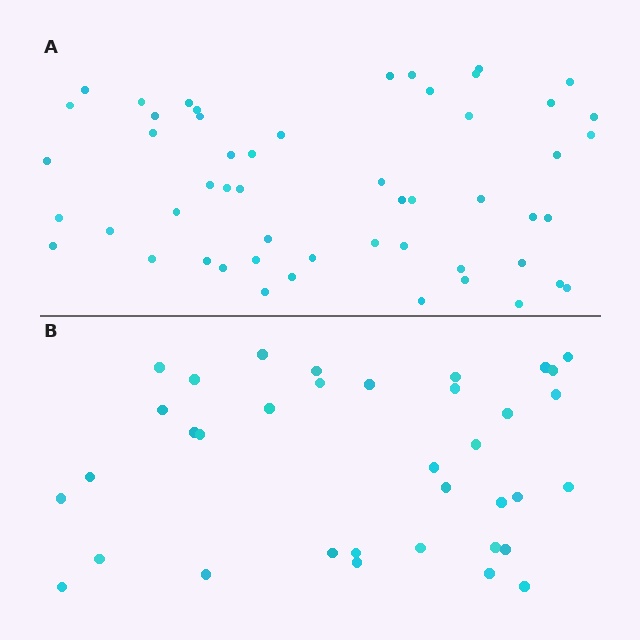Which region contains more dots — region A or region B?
Region A (the top region) has more dots.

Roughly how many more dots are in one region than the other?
Region A has approximately 15 more dots than region B.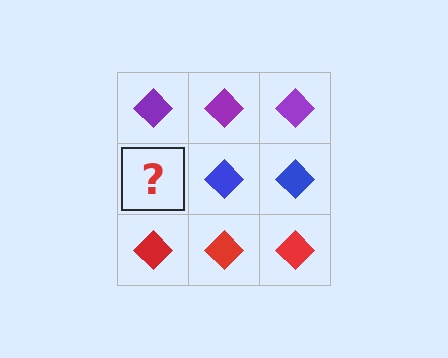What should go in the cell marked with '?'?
The missing cell should contain a blue diamond.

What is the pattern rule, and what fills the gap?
The rule is that each row has a consistent color. The gap should be filled with a blue diamond.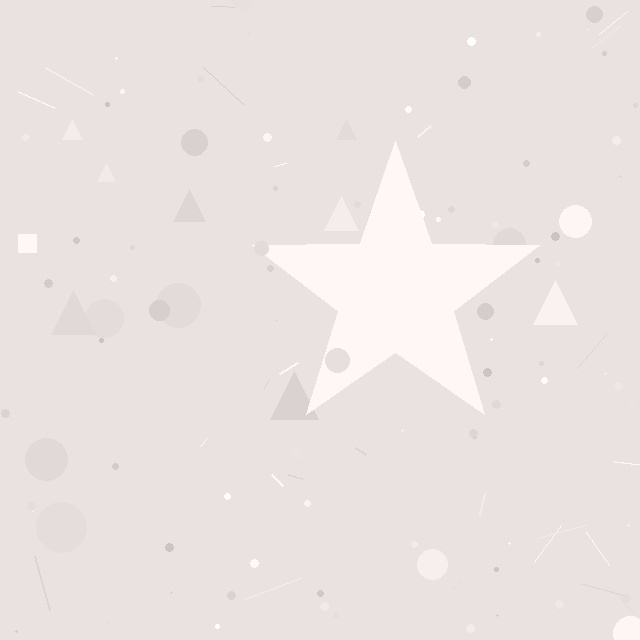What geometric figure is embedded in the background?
A star is embedded in the background.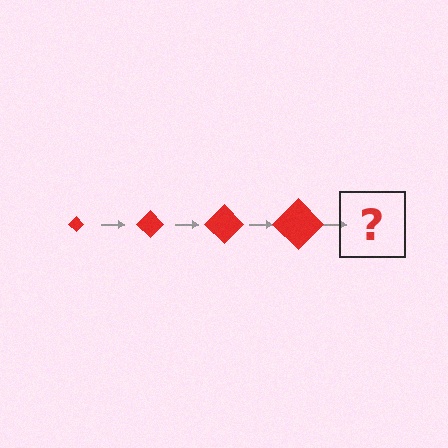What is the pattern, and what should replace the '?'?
The pattern is that the diamond gets progressively larger each step. The '?' should be a red diamond, larger than the previous one.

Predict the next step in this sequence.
The next step is a red diamond, larger than the previous one.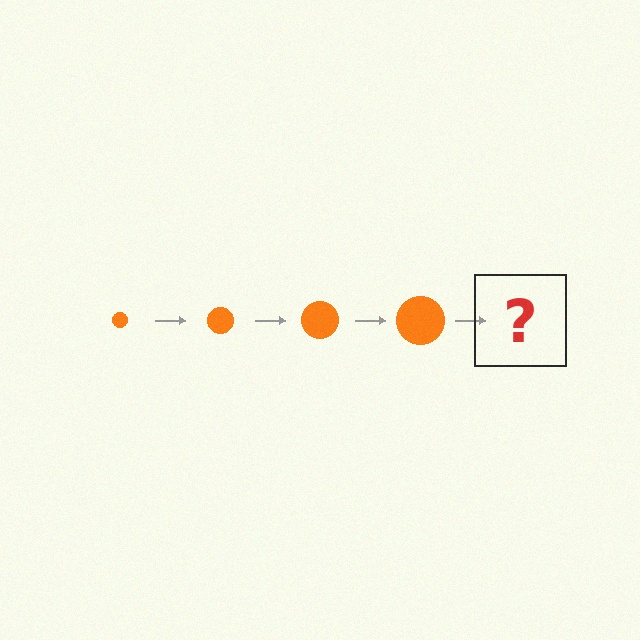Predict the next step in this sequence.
The next step is an orange circle, larger than the previous one.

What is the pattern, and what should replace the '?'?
The pattern is that the circle gets progressively larger each step. The '?' should be an orange circle, larger than the previous one.